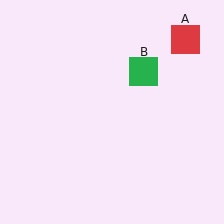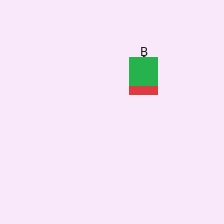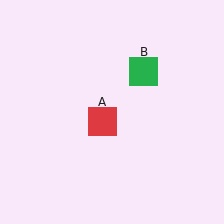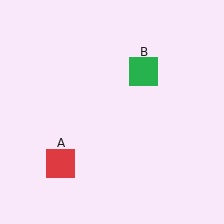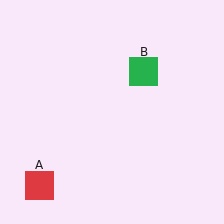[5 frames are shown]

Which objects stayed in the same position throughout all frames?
Green square (object B) remained stationary.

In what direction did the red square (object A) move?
The red square (object A) moved down and to the left.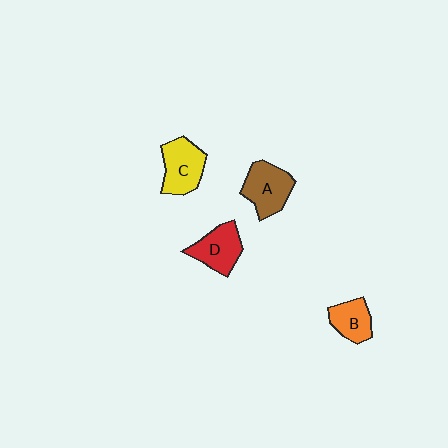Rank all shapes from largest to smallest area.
From largest to smallest: A (brown), C (yellow), D (red), B (orange).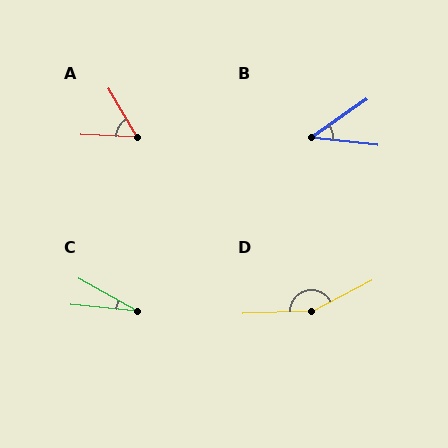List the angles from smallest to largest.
C (24°), B (41°), A (57°), D (155°).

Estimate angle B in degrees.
Approximately 41 degrees.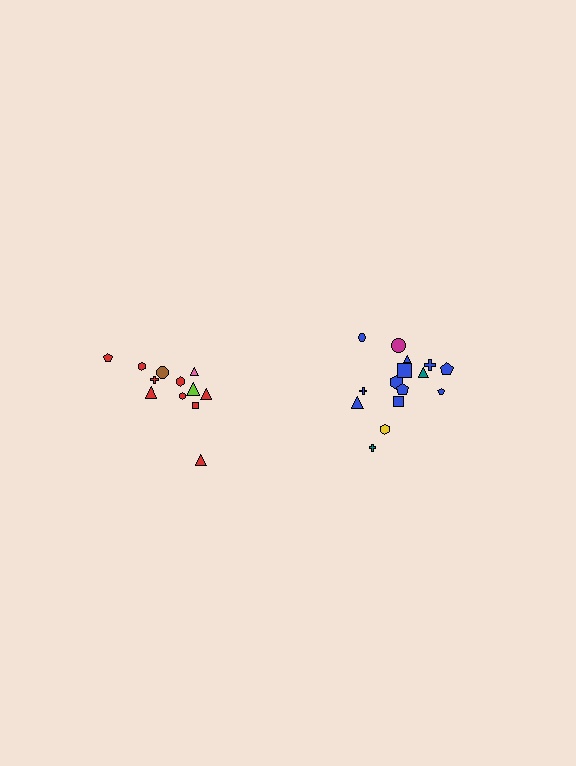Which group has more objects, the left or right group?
The right group.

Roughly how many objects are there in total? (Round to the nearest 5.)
Roughly 25 objects in total.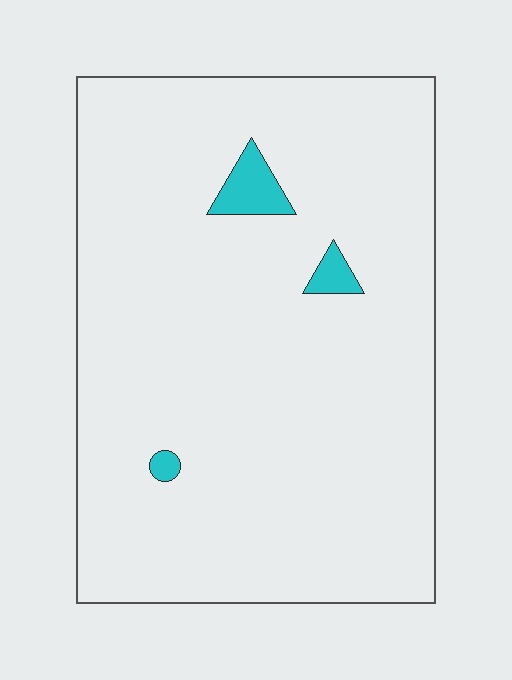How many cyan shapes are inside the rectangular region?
3.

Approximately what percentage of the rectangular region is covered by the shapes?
Approximately 5%.